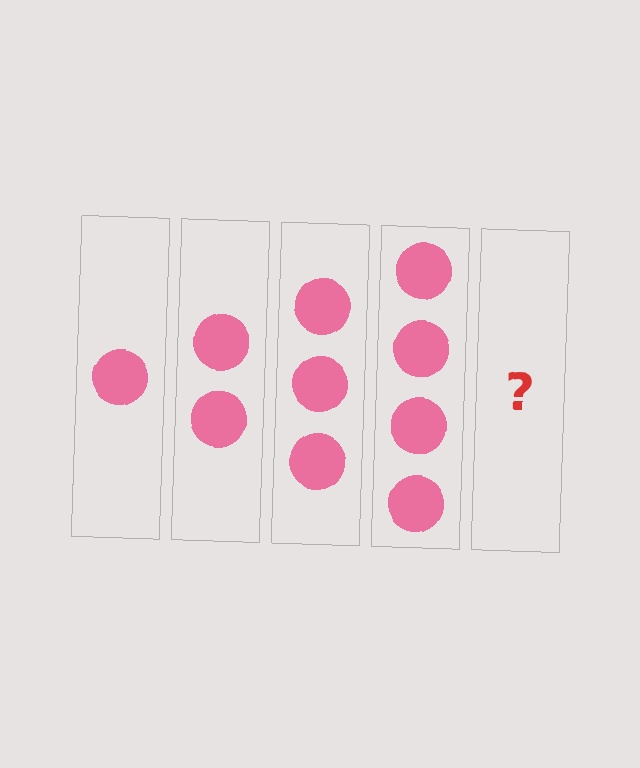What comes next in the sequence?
The next element should be 5 circles.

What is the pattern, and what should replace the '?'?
The pattern is that each step adds one more circle. The '?' should be 5 circles.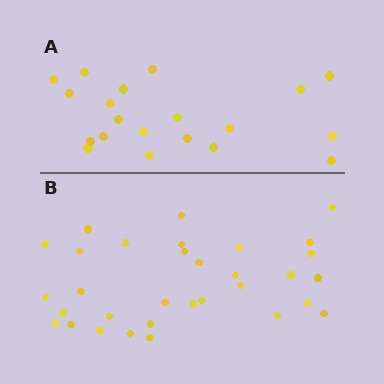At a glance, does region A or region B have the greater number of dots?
Region B (the bottom region) has more dots.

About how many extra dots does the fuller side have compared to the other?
Region B has roughly 12 or so more dots than region A.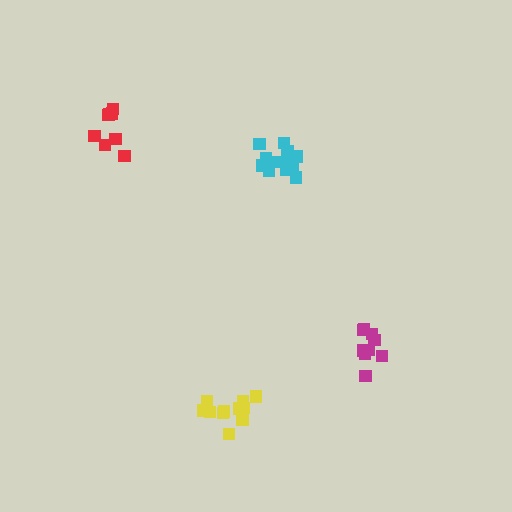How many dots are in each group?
Group 1: 11 dots, Group 2: 10 dots, Group 3: 9 dots, Group 4: 14 dots (44 total).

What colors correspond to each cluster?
The clusters are colored: yellow, magenta, red, cyan.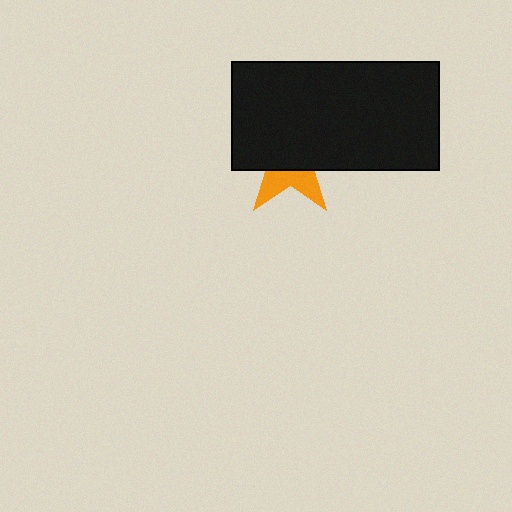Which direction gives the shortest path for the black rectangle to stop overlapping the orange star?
Moving up gives the shortest separation.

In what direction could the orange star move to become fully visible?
The orange star could move down. That would shift it out from behind the black rectangle entirely.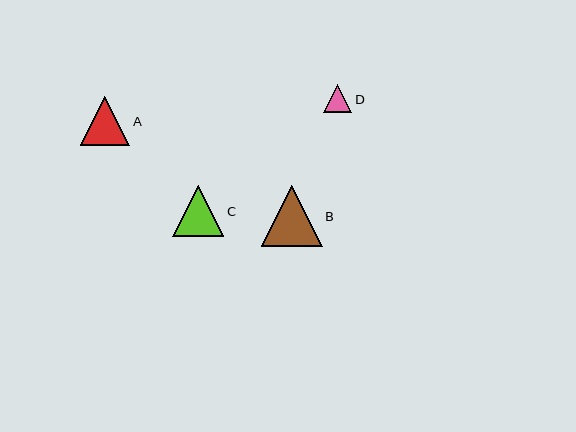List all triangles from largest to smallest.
From largest to smallest: B, C, A, D.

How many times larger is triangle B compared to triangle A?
Triangle B is approximately 1.2 times the size of triangle A.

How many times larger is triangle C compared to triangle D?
Triangle C is approximately 1.8 times the size of triangle D.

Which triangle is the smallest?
Triangle D is the smallest with a size of approximately 28 pixels.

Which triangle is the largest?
Triangle B is the largest with a size of approximately 61 pixels.